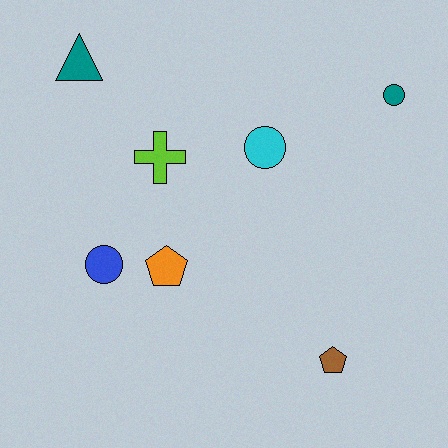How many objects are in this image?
There are 7 objects.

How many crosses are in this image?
There is 1 cross.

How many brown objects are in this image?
There is 1 brown object.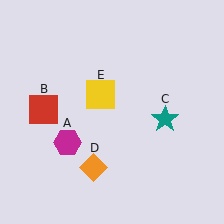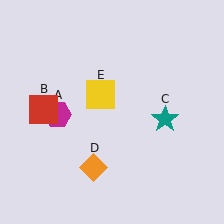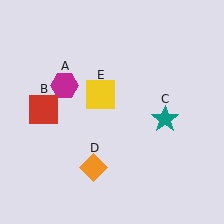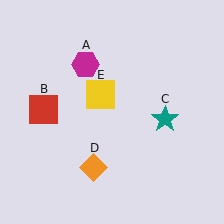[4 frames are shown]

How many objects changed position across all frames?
1 object changed position: magenta hexagon (object A).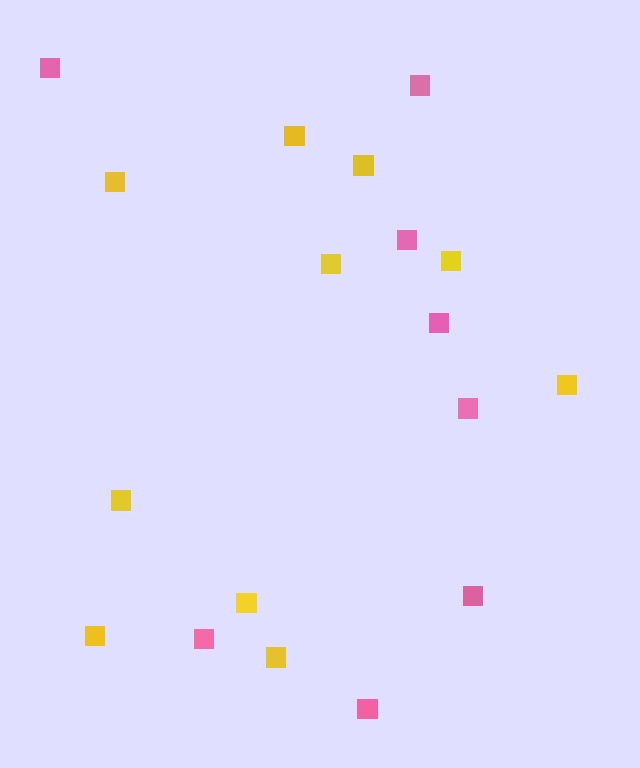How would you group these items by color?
There are 2 groups: one group of yellow squares (10) and one group of pink squares (8).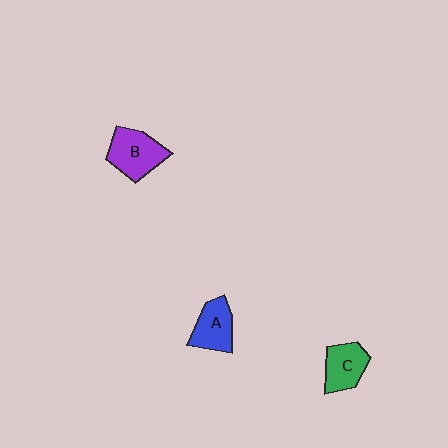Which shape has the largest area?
Shape B (purple).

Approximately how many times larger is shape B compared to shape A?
Approximately 1.2 times.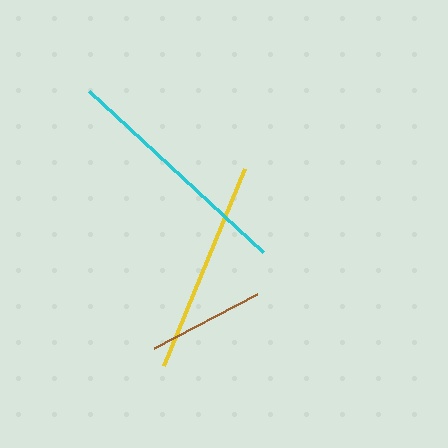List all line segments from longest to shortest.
From longest to shortest: cyan, yellow, brown.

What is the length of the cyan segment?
The cyan segment is approximately 237 pixels long.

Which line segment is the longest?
The cyan line is the longest at approximately 237 pixels.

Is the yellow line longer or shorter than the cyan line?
The cyan line is longer than the yellow line.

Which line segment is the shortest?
The brown line is the shortest at approximately 116 pixels.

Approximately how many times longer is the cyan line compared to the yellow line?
The cyan line is approximately 1.1 times the length of the yellow line.